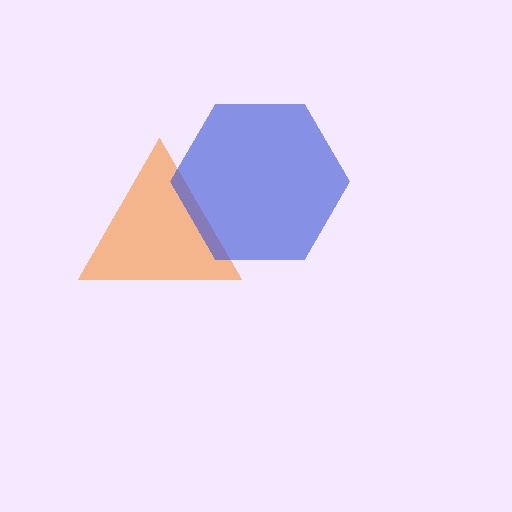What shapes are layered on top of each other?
The layered shapes are: an orange triangle, a blue hexagon.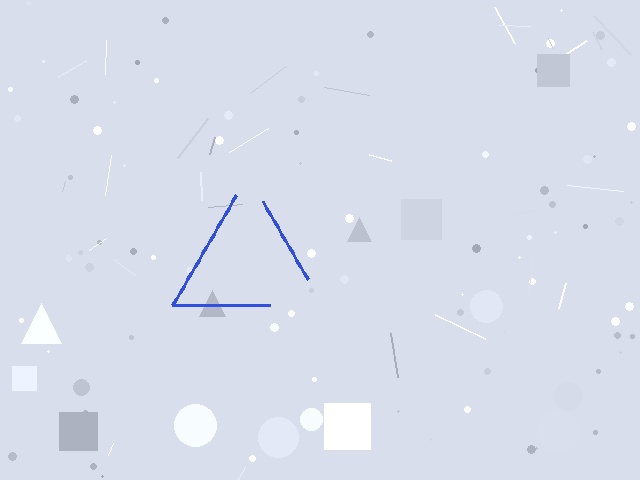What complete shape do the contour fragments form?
The contour fragments form a triangle.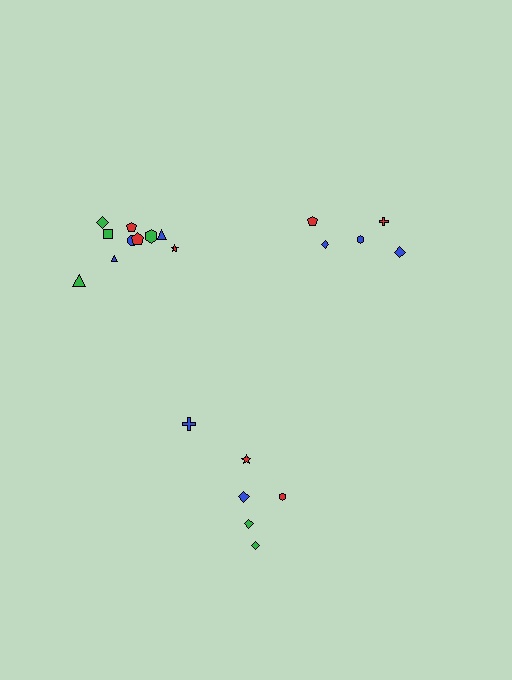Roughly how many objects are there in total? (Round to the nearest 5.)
Roughly 20 objects in total.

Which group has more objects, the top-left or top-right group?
The top-left group.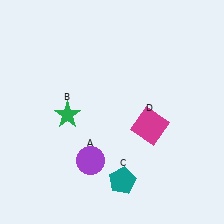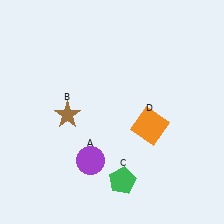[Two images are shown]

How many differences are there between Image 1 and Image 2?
There are 3 differences between the two images.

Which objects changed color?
B changed from green to brown. C changed from teal to green. D changed from magenta to orange.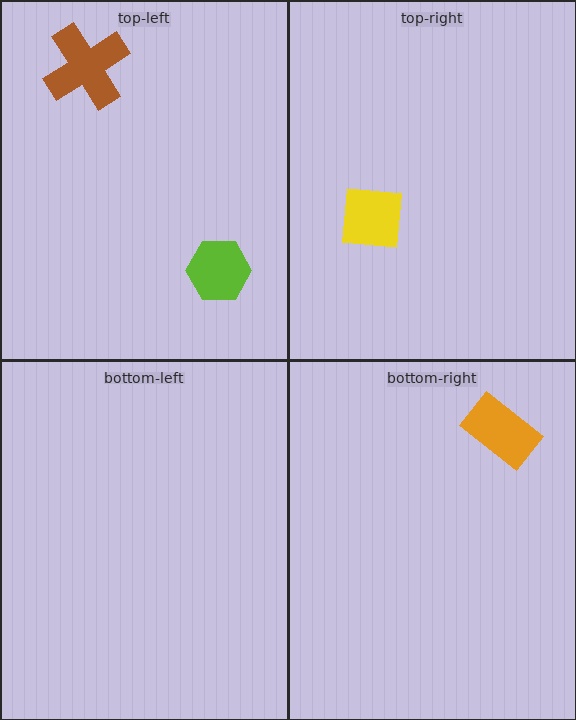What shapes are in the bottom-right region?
The orange rectangle.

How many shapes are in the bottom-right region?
1.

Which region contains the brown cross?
The top-left region.